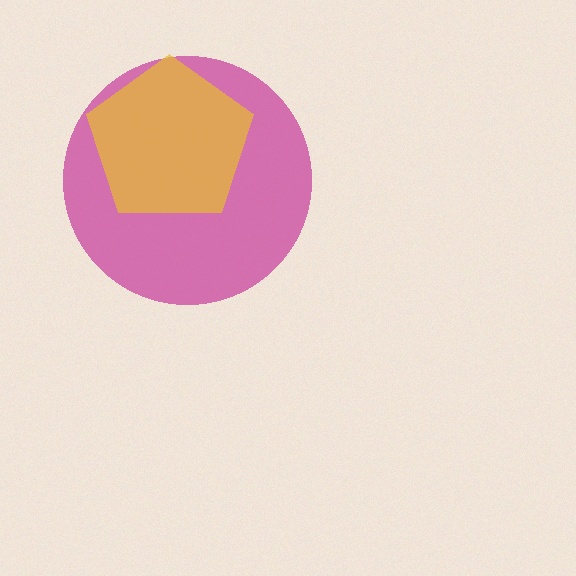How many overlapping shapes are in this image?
There are 2 overlapping shapes in the image.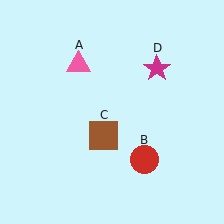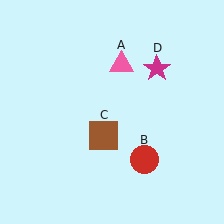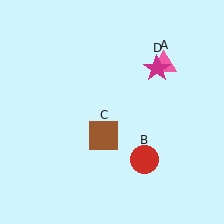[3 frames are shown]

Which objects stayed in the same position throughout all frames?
Red circle (object B) and brown square (object C) and magenta star (object D) remained stationary.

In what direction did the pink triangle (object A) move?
The pink triangle (object A) moved right.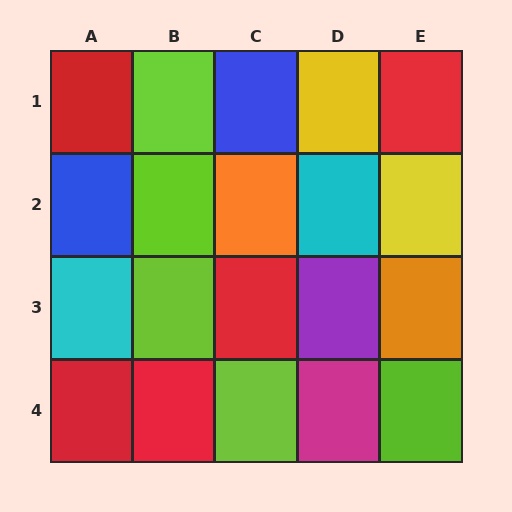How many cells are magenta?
1 cell is magenta.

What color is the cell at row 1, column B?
Lime.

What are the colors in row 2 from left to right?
Blue, lime, orange, cyan, yellow.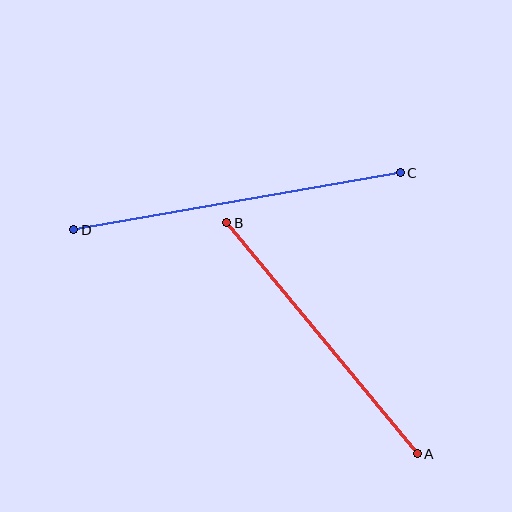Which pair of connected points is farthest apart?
Points C and D are farthest apart.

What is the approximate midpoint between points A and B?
The midpoint is at approximately (322, 338) pixels.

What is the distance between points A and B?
The distance is approximately 299 pixels.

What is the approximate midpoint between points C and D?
The midpoint is at approximately (237, 201) pixels.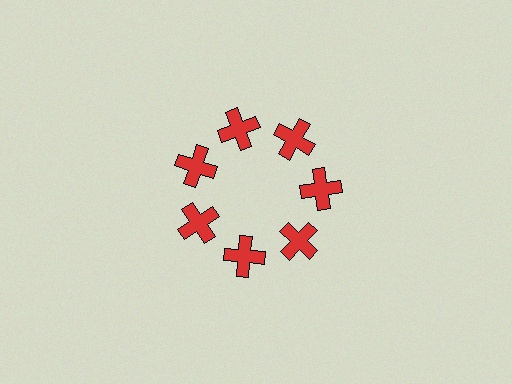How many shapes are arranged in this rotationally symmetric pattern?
There are 7 shapes, arranged in 7 groups of 1.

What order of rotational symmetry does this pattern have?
This pattern has 7-fold rotational symmetry.